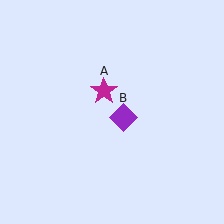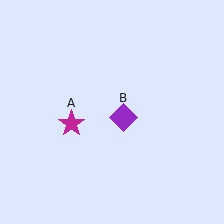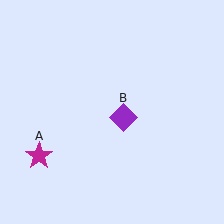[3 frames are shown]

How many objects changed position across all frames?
1 object changed position: magenta star (object A).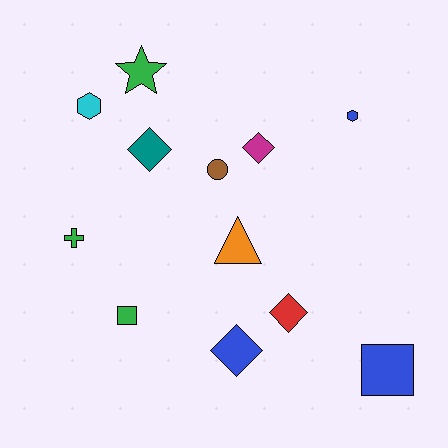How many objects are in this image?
There are 12 objects.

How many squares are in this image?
There are 2 squares.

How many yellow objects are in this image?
There are no yellow objects.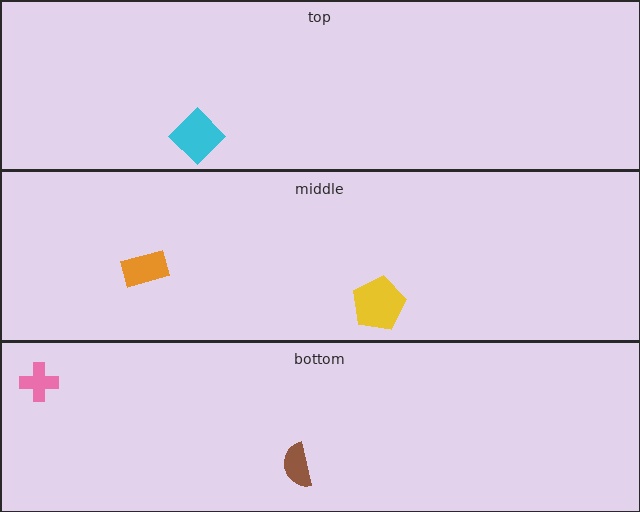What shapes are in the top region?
The cyan diamond.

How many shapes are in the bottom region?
2.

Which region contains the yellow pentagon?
The middle region.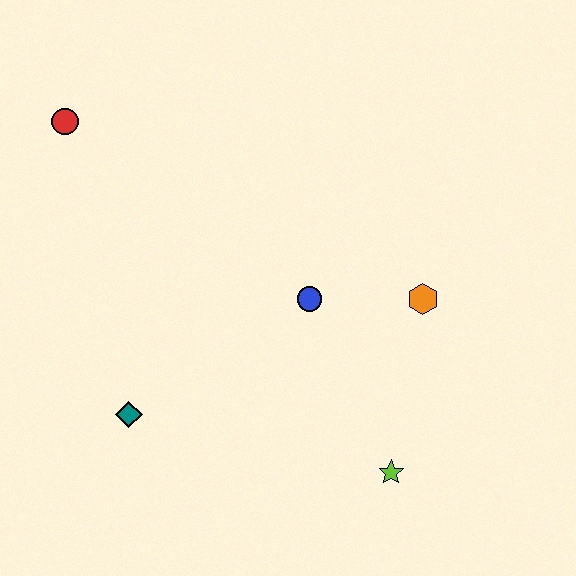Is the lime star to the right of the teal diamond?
Yes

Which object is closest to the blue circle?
The orange hexagon is closest to the blue circle.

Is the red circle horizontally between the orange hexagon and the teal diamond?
No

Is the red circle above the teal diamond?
Yes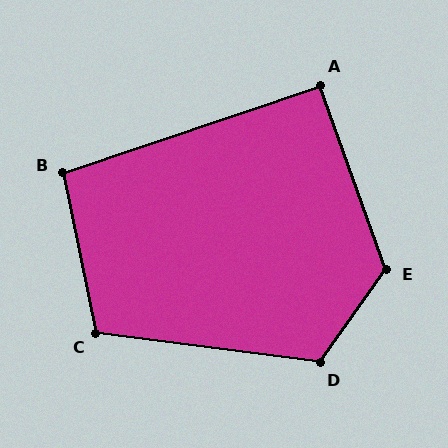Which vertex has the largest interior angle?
E, at approximately 125 degrees.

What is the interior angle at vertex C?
Approximately 109 degrees (obtuse).